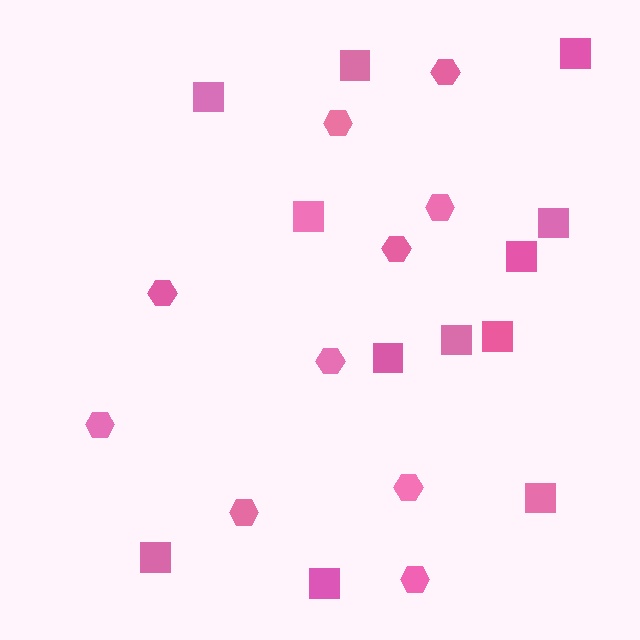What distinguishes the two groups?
There are 2 groups: one group of hexagons (10) and one group of squares (12).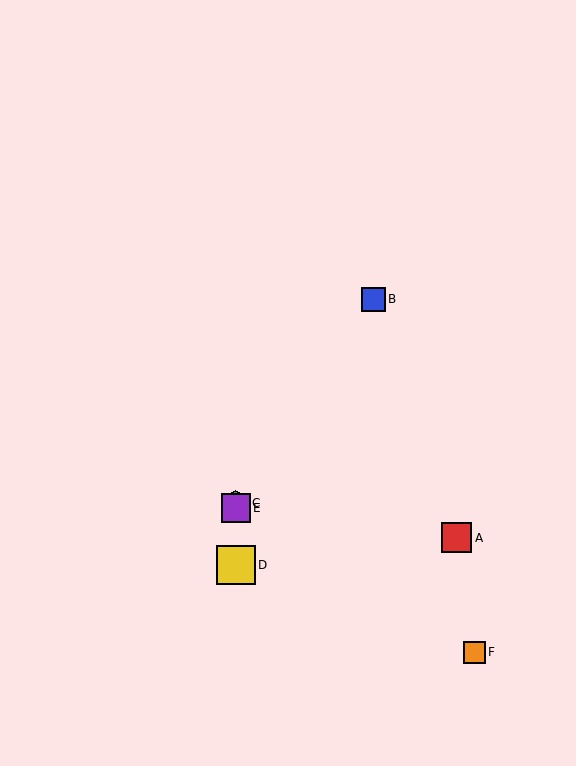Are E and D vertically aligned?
Yes, both are at x≈236.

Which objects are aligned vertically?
Objects C, D, E are aligned vertically.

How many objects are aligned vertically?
3 objects (C, D, E) are aligned vertically.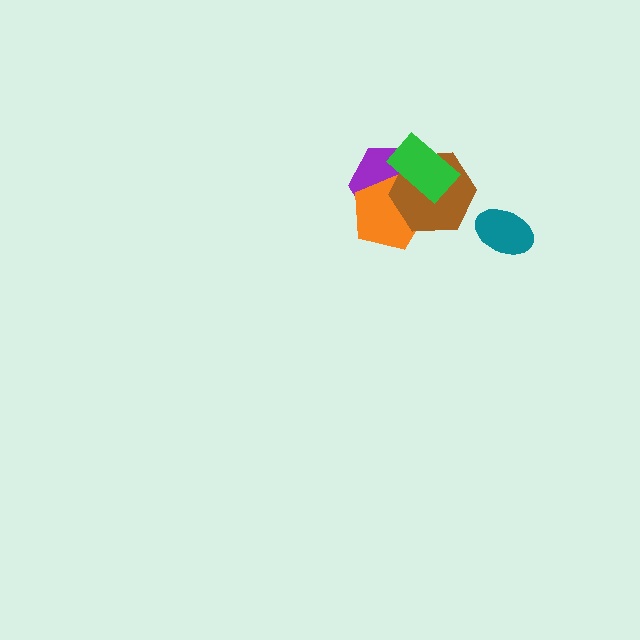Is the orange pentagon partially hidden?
Yes, it is partially covered by another shape.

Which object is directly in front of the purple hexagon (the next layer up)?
The orange pentagon is directly in front of the purple hexagon.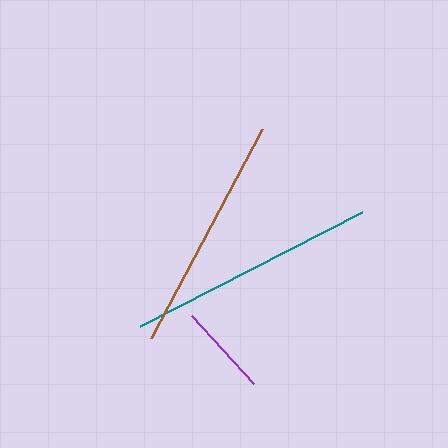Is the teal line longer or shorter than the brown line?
The teal line is longer than the brown line.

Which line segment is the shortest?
The purple line is the shortest at approximately 92 pixels.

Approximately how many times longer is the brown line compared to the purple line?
The brown line is approximately 2.6 times the length of the purple line.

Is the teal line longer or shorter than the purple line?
The teal line is longer than the purple line.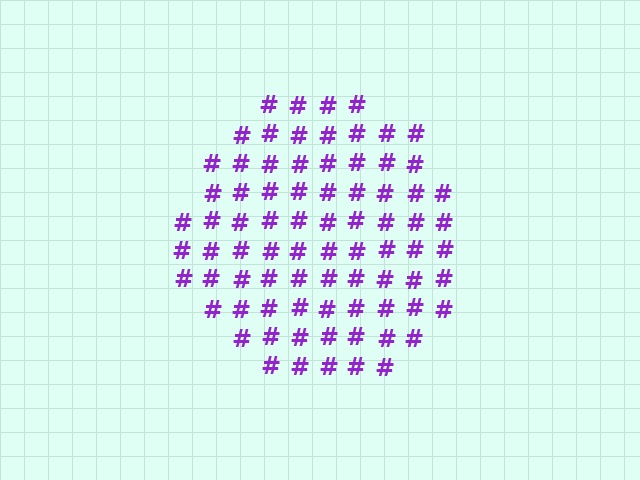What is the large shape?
The large shape is a circle.